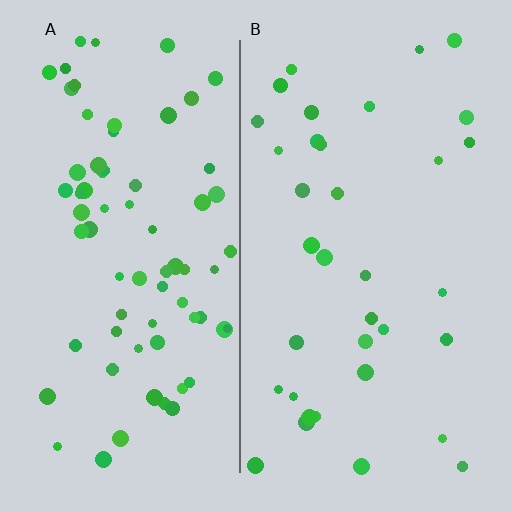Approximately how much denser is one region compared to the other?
Approximately 2.0× — region A over region B.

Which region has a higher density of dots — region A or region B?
A (the left).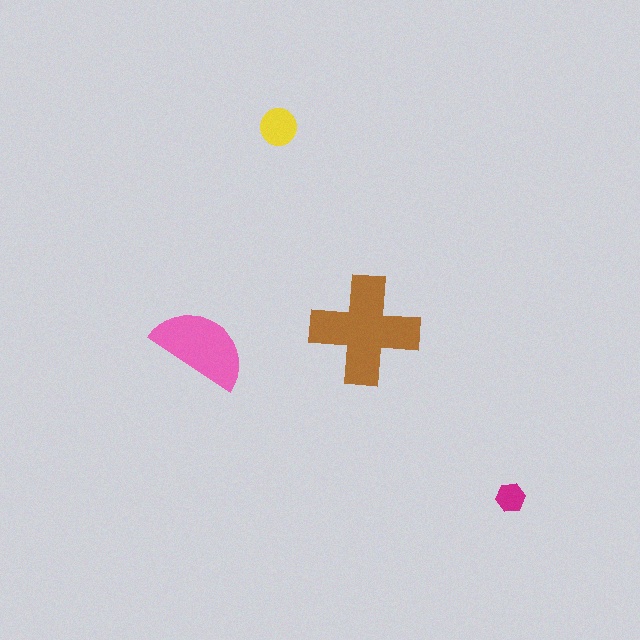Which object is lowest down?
The magenta hexagon is bottommost.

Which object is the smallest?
The magenta hexagon.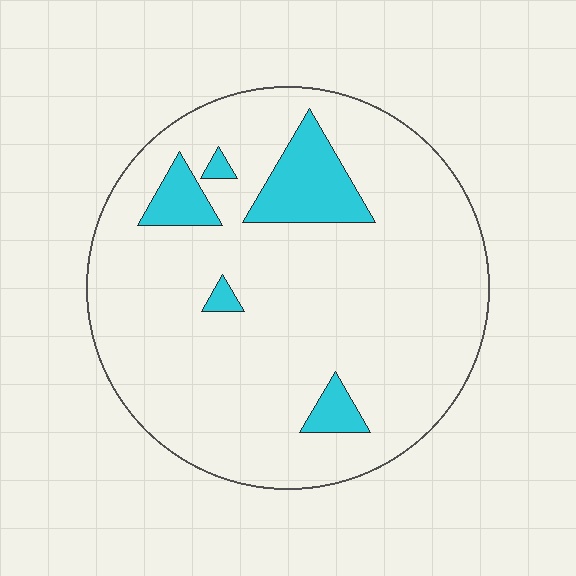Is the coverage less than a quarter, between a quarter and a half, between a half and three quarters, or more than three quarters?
Less than a quarter.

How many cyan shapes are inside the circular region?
5.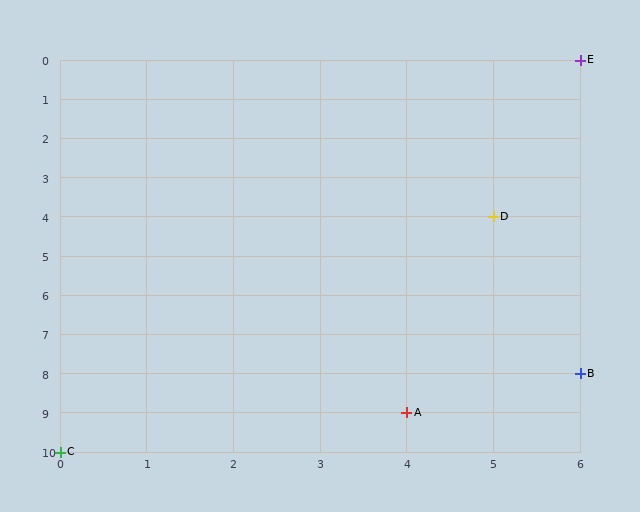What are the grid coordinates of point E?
Point E is at grid coordinates (6, 0).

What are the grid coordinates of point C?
Point C is at grid coordinates (0, 10).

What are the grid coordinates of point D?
Point D is at grid coordinates (5, 4).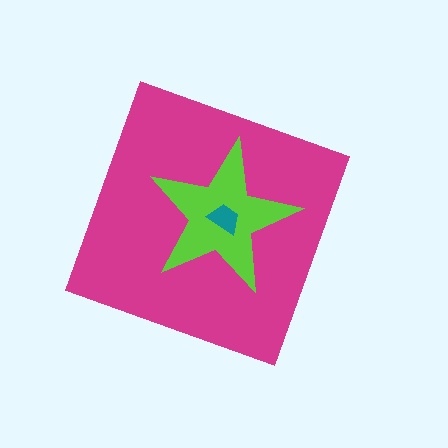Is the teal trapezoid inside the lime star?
Yes.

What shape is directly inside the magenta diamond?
The lime star.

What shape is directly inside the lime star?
The teal trapezoid.